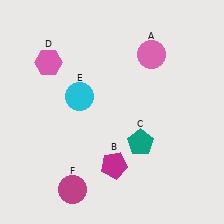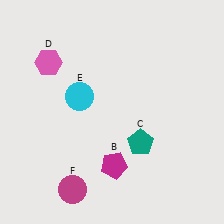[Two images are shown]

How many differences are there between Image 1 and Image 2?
There is 1 difference between the two images.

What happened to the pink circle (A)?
The pink circle (A) was removed in Image 2. It was in the top-right area of Image 1.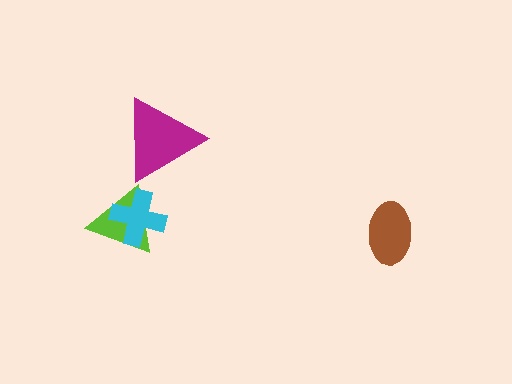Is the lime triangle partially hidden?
Yes, it is partially covered by another shape.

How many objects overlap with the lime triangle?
1 object overlaps with the lime triangle.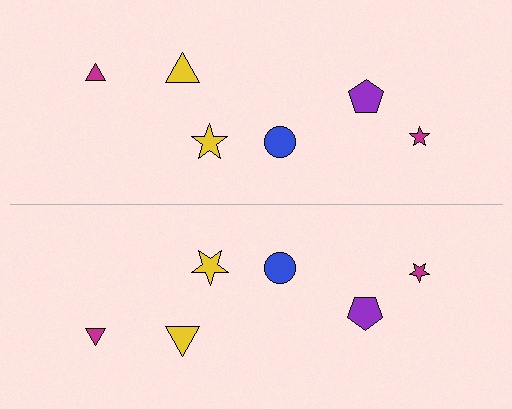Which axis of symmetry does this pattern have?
The pattern has a horizontal axis of symmetry running through the center of the image.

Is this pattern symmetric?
Yes, this pattern has bilateral (reflection) symmetry.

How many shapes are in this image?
There are 12 shapes in this image.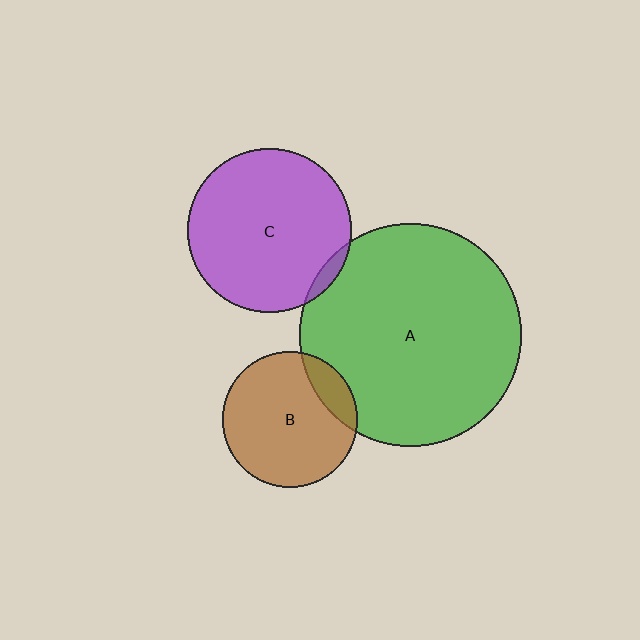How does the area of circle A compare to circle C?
Approximately 1.8 times.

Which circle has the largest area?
Circle A (green).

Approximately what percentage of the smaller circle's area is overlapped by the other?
Approximately 15%.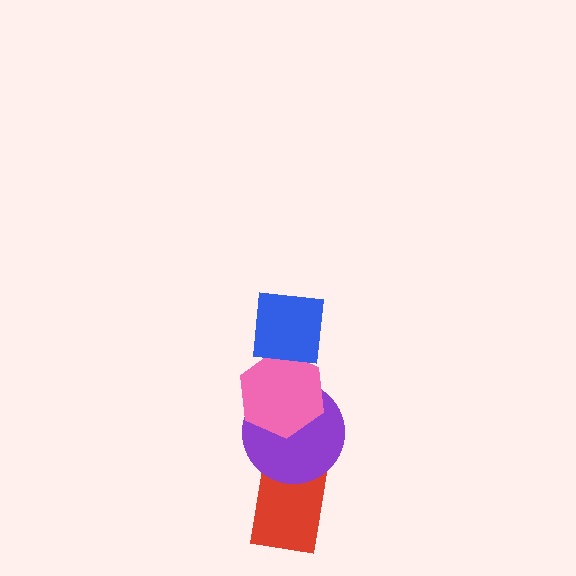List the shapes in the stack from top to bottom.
From top to bottom: the blue square, the pink hexagon, the purple circle, the red rectangle.